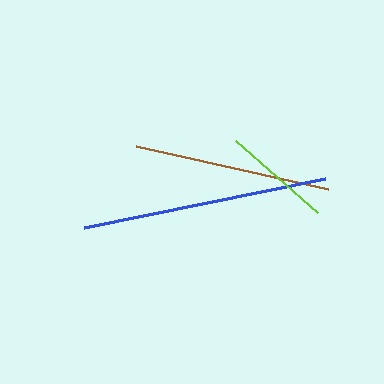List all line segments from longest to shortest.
From longest to shortest: blue, brown, lime.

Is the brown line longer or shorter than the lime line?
The brown line is longer than the lime line.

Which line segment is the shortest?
The lime line is the shortest at approximately 109 pixels.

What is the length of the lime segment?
The lime segment is approximately 109 pixels long.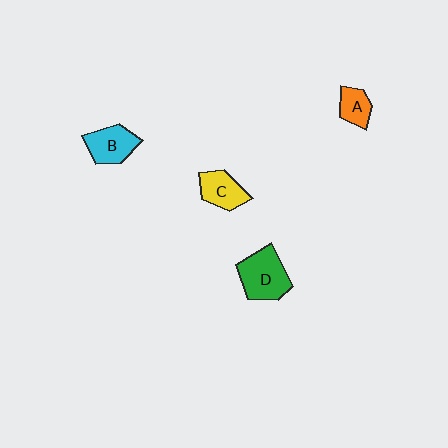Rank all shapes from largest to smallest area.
From largest to smallest: D (green), B (cyan), C (yellow), A (orange).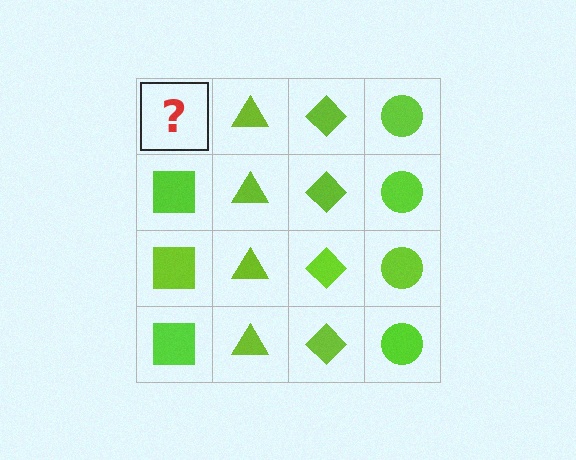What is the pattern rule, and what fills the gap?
The rule is that each column has a consistent shape. The gap should be filled with a lime square.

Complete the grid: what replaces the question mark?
The question mark should be replaced with a lime square.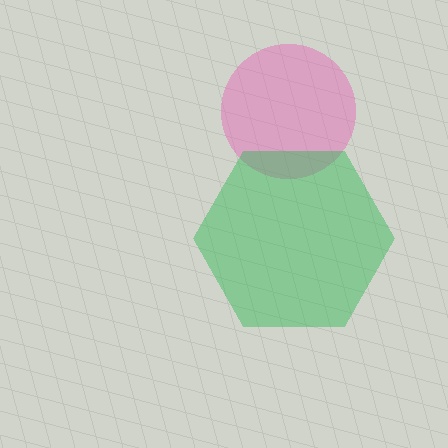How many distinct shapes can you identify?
There are 2 distinct shapes: a pink circle, a green hexagon.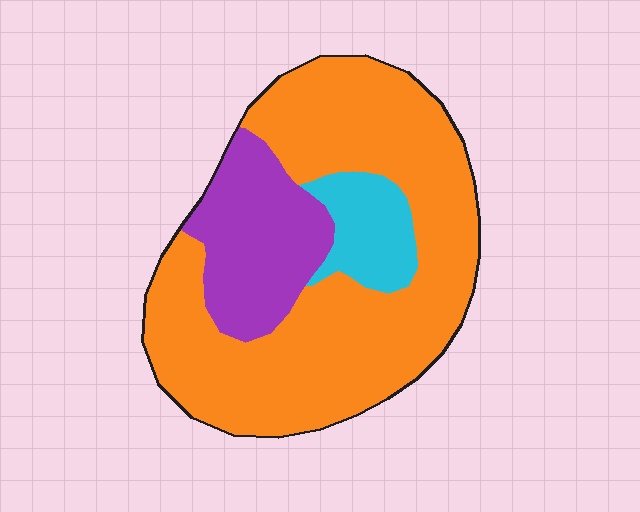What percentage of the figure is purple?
Purple takes up about one fifth (1/5) of the figure.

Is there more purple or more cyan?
Purple.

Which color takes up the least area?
Cyan, at roughly 10%.